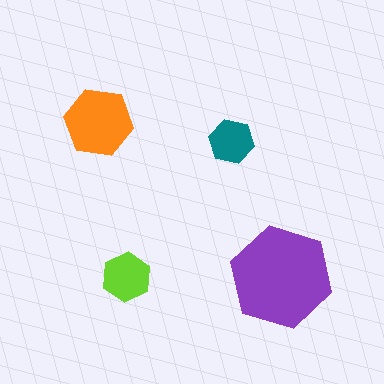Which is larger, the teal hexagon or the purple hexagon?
The purple one.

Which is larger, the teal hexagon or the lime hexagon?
The lime one.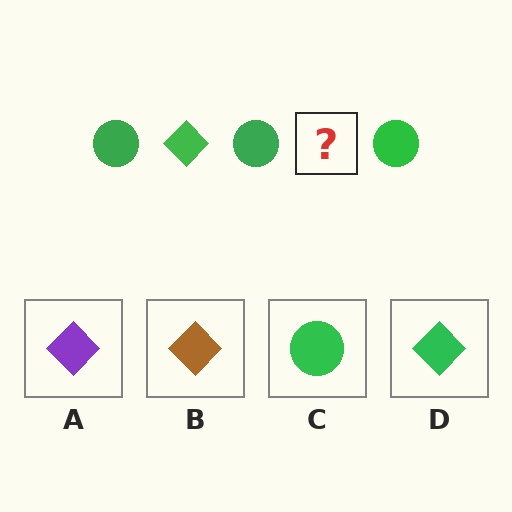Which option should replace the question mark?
Option D.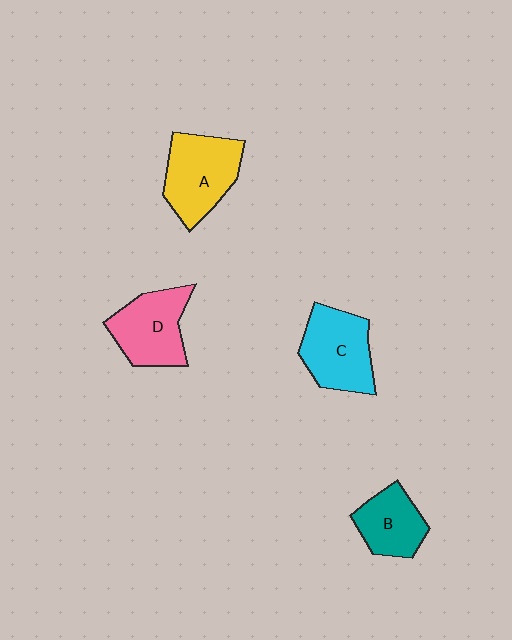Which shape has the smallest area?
Shape B (teal).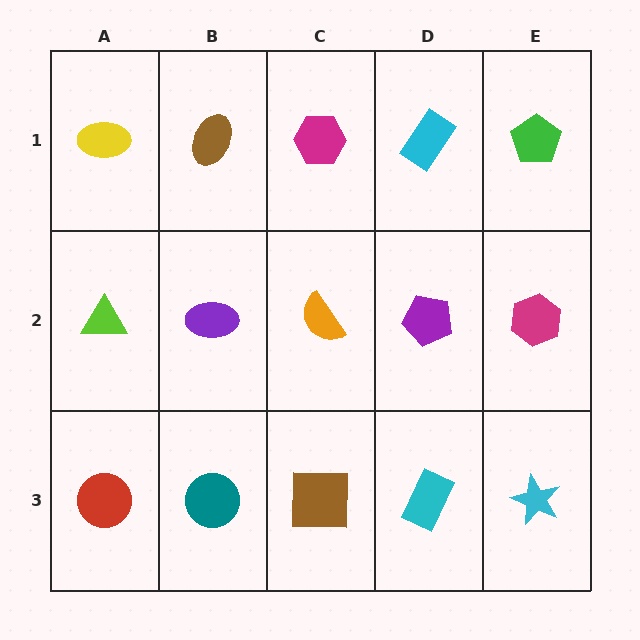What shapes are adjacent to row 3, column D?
A purple pentagon (row 2, column D), a brown square (row 3, column C), a cyan star (row 3, column E).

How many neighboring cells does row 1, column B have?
3.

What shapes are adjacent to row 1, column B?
A purple ellipse (row 2, column B), a yellow ellipse (row 1, column A), a magenta hexagon (row 1, column C).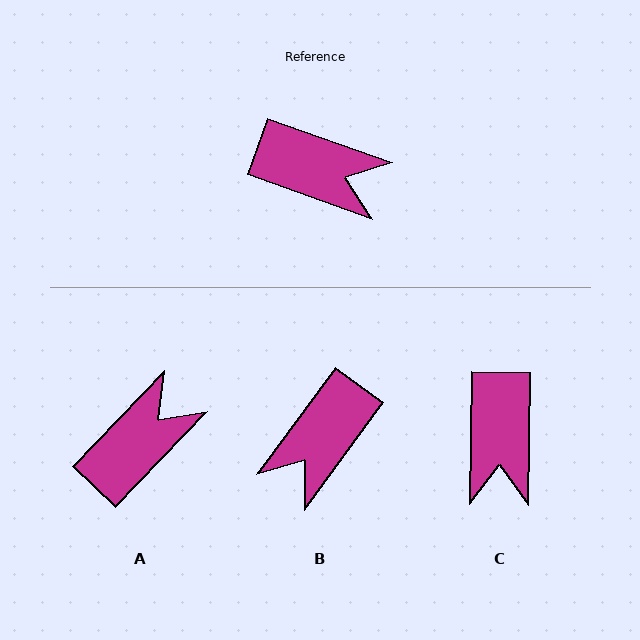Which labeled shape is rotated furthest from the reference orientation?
B, about 107 degrees away.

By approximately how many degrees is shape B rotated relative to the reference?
Approximately 107 degrees clockwise.